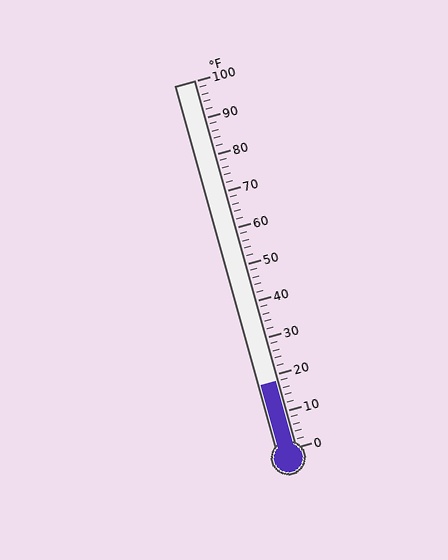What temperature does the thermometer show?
The thermometer shows approximately 18°F.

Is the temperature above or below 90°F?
The temperature is below 90°F.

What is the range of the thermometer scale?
The thermometer scale ranges from 0°F to 100°F.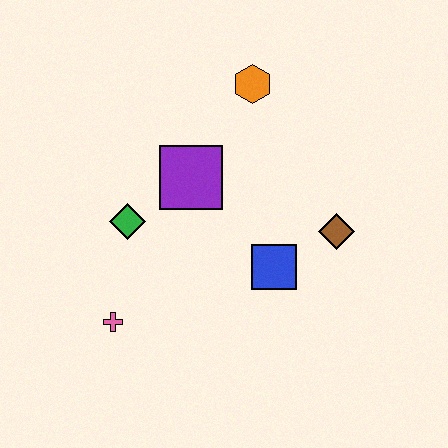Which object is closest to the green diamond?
The purple square is closest to the green diamond.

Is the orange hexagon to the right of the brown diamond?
No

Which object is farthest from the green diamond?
The brown diamond is farthest from the green diamond.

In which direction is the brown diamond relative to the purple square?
The brown diamond is to the right of the purple square.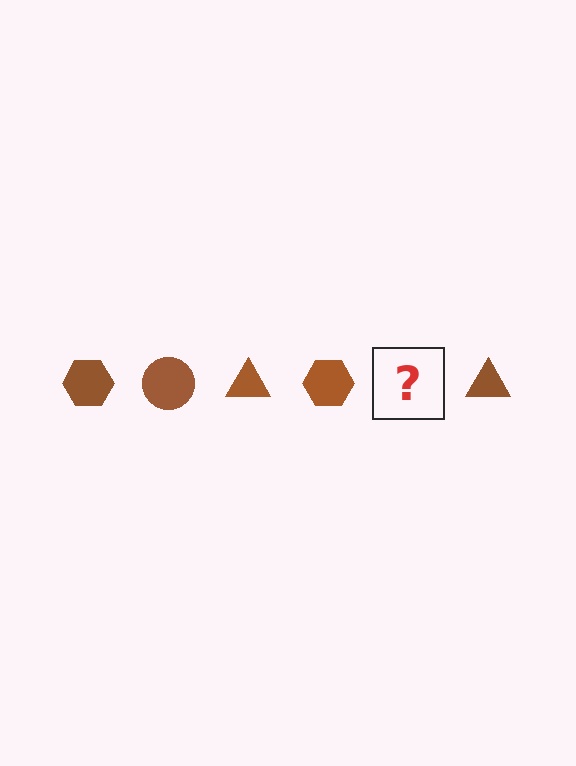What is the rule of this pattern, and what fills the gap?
The rule is that the pattern cycles through hexagon, circle, triangle shapes in brown. The gap should be filled with a brown circle.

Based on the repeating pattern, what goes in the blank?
The blank should be a brown circle.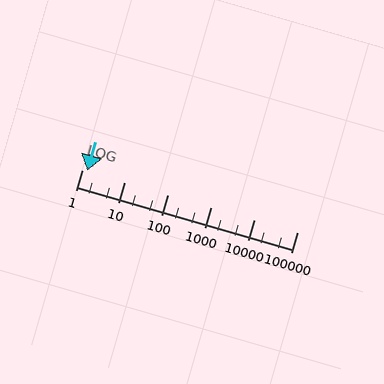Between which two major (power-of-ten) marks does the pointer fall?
The pointer is between 1 and 10.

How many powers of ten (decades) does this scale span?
The scale spans 5 decades, from 1 to 100000.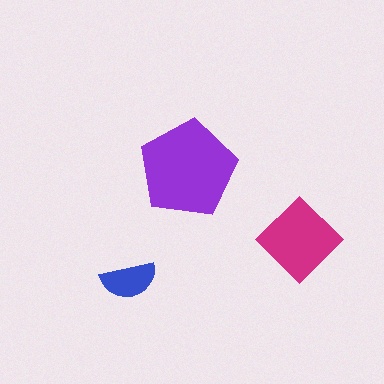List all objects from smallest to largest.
The blue semicircle, the magenta diamond, the purple pentagon.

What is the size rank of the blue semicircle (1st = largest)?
3rd.